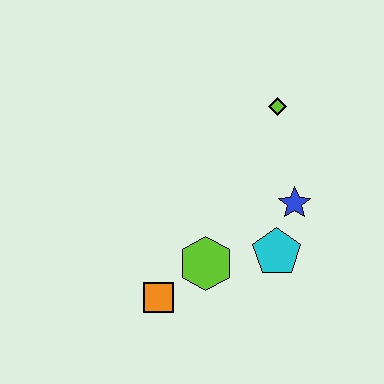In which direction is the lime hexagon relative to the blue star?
The lime hexagon is to the left of the blue star.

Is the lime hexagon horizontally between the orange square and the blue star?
Yes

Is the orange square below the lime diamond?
Yes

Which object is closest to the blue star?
The cyan pentagon is closest to the blue star.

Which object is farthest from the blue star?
The orange square is farthest from the blue star.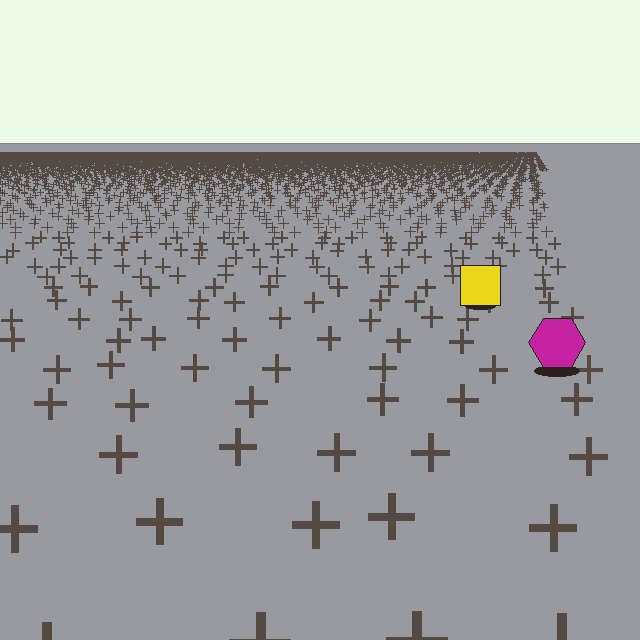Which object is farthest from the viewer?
The yellow square is farthest from the viewer. It appears smaller and the ground texture around it is denser.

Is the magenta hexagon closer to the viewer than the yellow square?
Yes. The magenta hexagon is closer — you can tell from the texture gradient: the ground texture is coarser near it.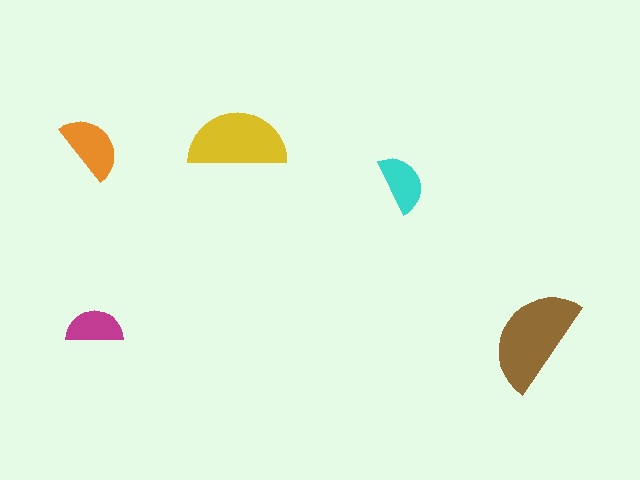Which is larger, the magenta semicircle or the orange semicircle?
The orange one.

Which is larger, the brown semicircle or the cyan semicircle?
The brown one.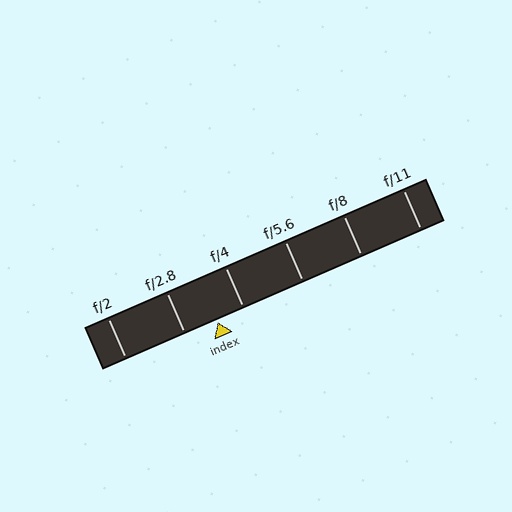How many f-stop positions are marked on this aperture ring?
There are 6 f-stop positions marked.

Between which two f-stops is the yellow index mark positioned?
The index mark is between f/2.8 and f/4.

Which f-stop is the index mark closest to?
The index mark is closest to f/4.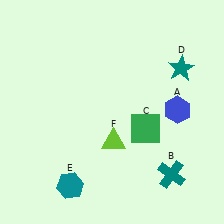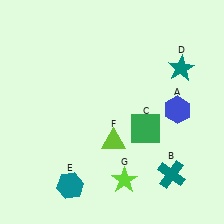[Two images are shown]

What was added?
A lime star (G) was added in Image 2.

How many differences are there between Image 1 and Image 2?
There is 1 difference between the two images.